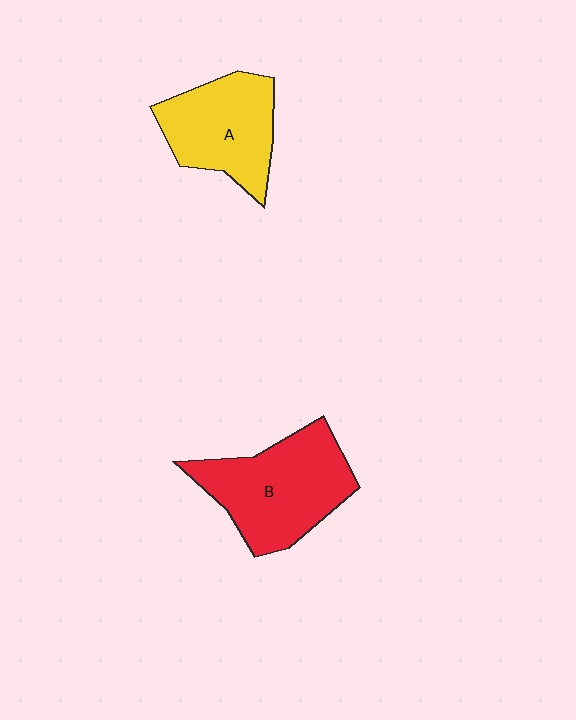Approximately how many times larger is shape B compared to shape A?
Approximately 1.2 times.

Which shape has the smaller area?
Shape A (yellow).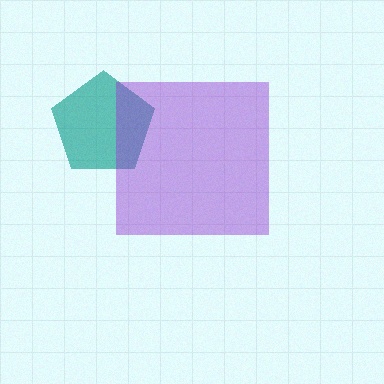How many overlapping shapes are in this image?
There are 2 overlapping shapes in the image.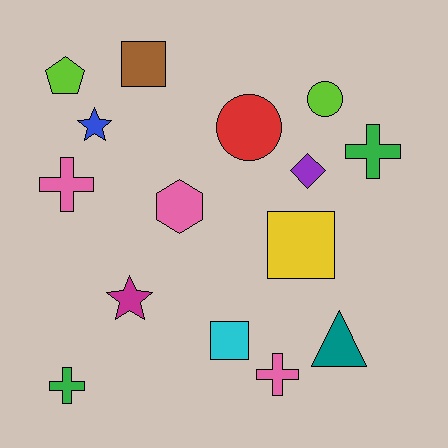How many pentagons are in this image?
There is 1 pentagon.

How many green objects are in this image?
There are 2 green objects.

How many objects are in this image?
There are 15 objects.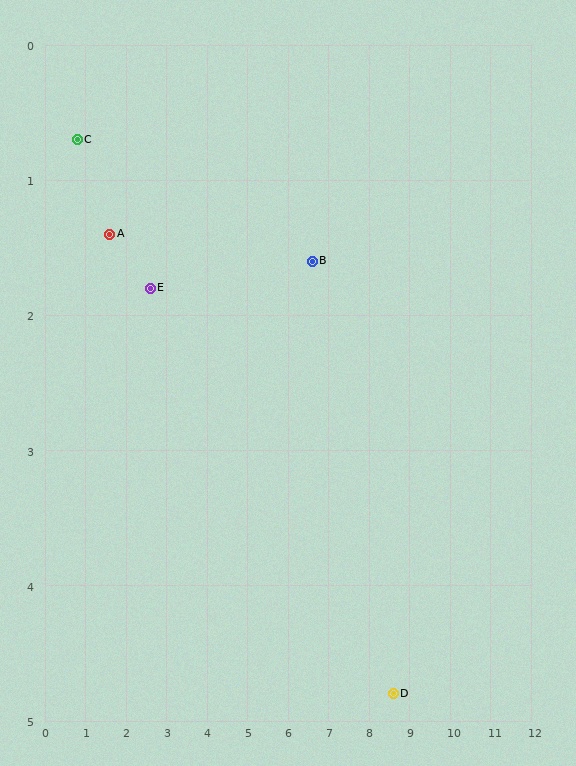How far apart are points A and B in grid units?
Points A and B are about 5.0 grid units apart.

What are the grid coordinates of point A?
Point A is at approximately (1.6, 1.4).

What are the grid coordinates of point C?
Point C is at approximately (0.8, 0.7).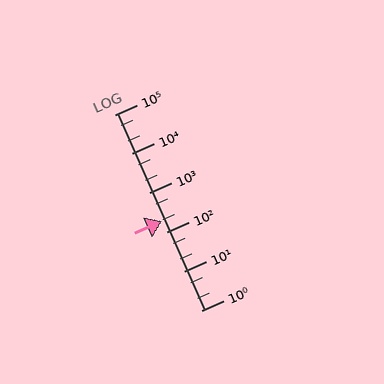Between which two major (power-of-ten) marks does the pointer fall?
The pointer is between 100 and 1000.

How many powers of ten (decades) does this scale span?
The scale spans 5 decades, from 1 to 100000.